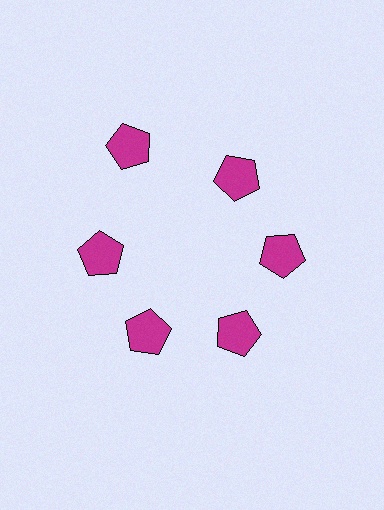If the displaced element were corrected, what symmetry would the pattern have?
It would have 6-fold rotational symmetry — the pattern would map onto itself every 60 degrees.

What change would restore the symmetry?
The symmetry would be restored by moving it inward, back onto the ring so that all 6 pentagons sit at equal angles and equal distance from the center.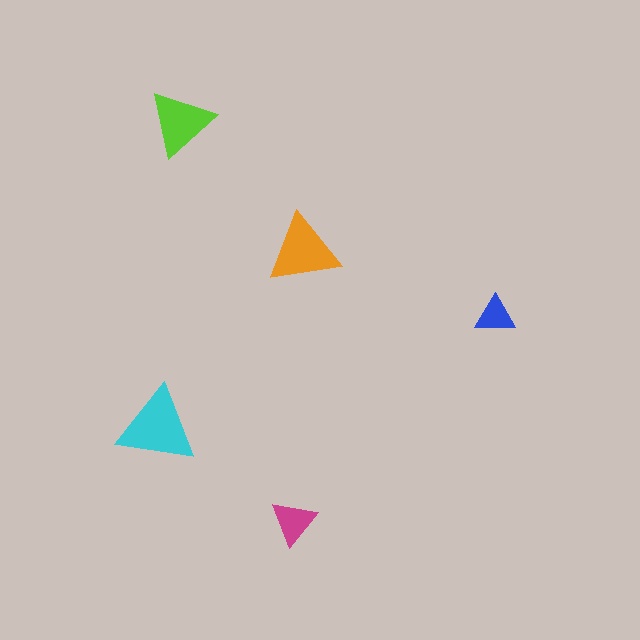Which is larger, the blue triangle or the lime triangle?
The lime one.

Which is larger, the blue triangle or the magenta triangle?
The magenta one.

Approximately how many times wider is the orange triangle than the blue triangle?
About 2 times wider.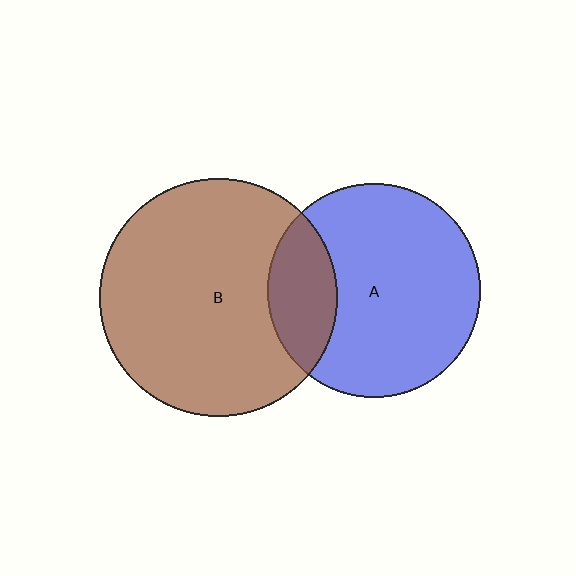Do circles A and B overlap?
Yes.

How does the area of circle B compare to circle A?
Approximately 1.2 times.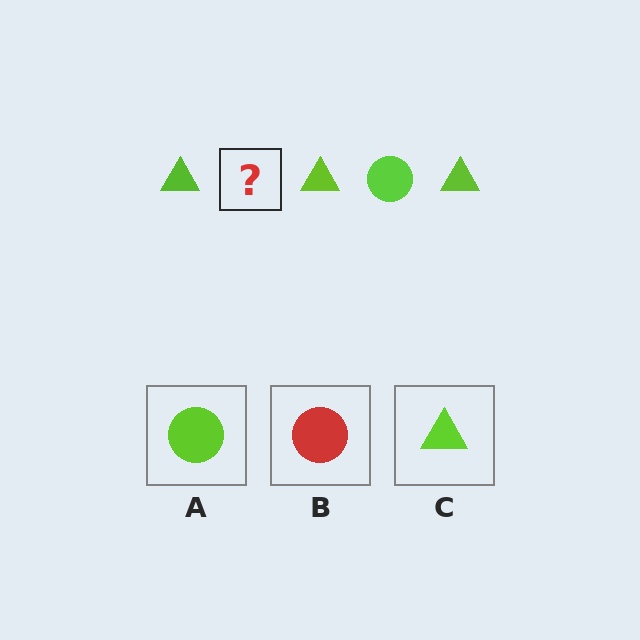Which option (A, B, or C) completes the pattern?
A.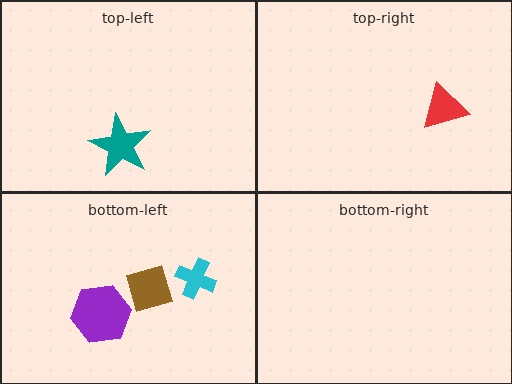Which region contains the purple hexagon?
The bottom-left region.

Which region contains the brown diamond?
The bottom-left region.